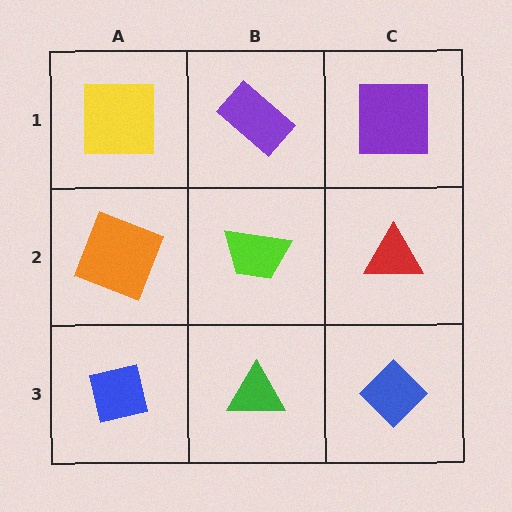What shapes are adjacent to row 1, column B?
A lime trapezoid (row 2, column B), a yellow square (row 1, column A), a purple square (row 1, column C).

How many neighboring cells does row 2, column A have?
3.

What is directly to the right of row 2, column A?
A lime trapezoid.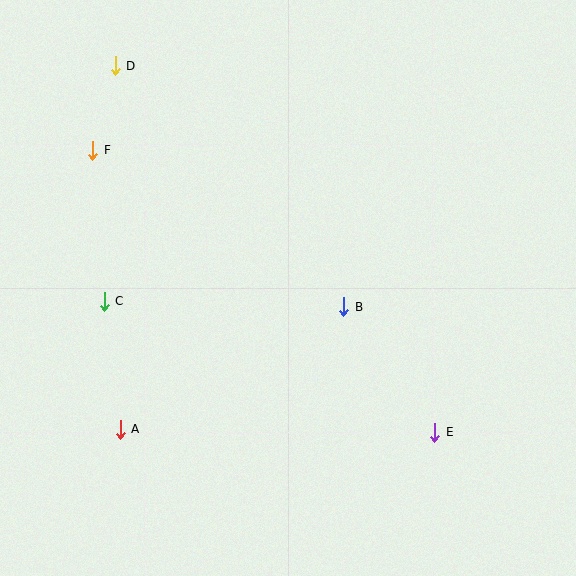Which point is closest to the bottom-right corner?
Point E is closest to the bottom-right corner.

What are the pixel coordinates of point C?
Point C is at (104, 301).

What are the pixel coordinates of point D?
Point D is at (115, 66).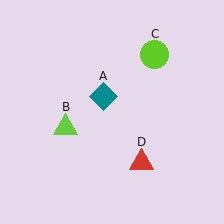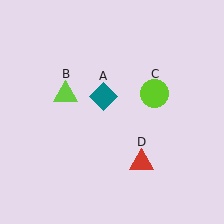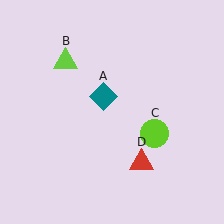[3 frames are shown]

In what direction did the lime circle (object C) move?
The lime circle (object C) moved down.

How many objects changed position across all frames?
2 objects changed position: lime triangle (object B), lime circle (object C).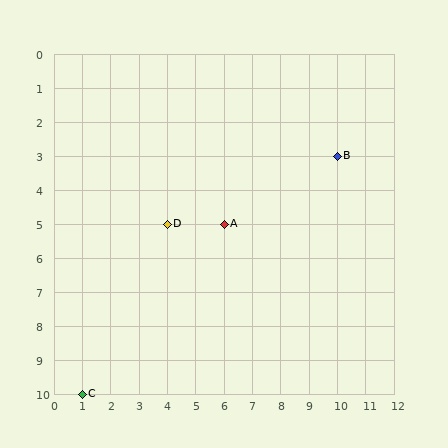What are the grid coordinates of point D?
Point D is at grid coordinates (4, 5).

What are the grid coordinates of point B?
Point B is at grid coordinates (10, 3).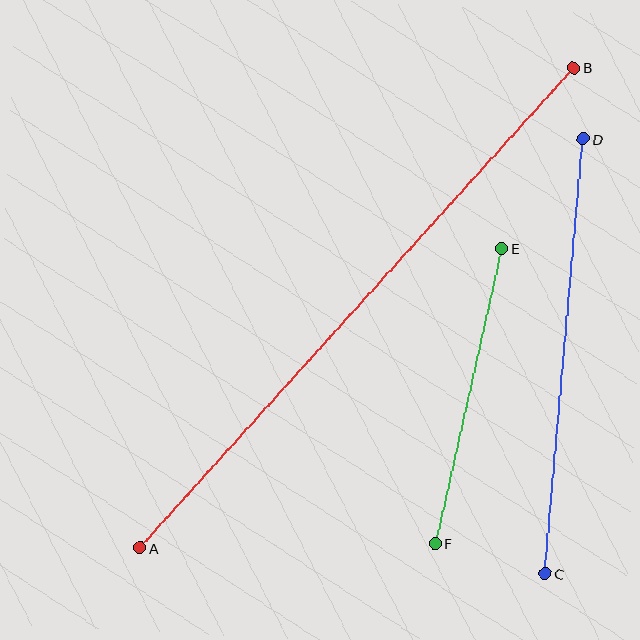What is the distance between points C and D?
The distance is approximately 436 pixels.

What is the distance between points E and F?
The distance is approximately 303 pixels.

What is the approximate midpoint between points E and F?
The midpoint is at approximately (468, 396) pixels.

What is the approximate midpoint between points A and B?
The midpoint is at approximately (357, 308) pixels.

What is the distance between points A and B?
The distance is approximately 647 pixels.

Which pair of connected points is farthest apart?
Points A and B are farthest apart.